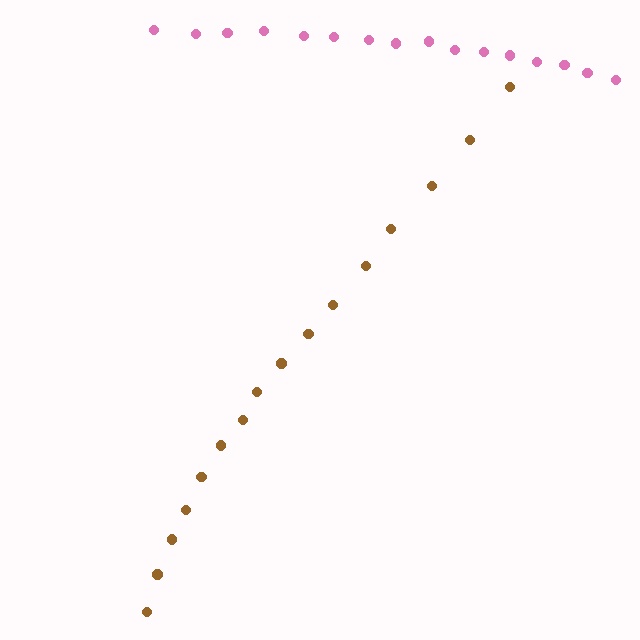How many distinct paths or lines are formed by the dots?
There are 2 distinct paths.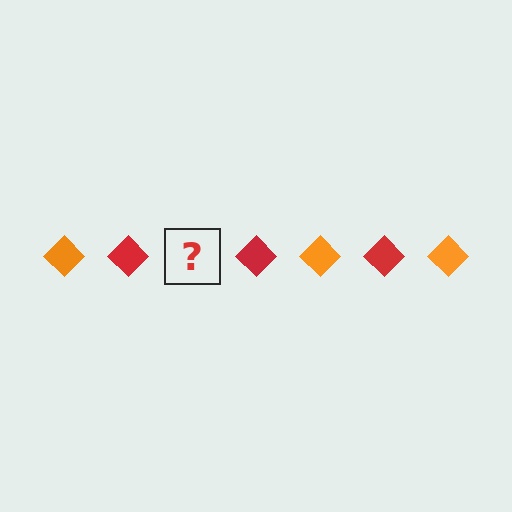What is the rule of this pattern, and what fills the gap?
The rule is that the pattern cycles through orange, red diamonds. The gap should be filled with an orange diamond.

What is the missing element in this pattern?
The missing element is an orange diamond.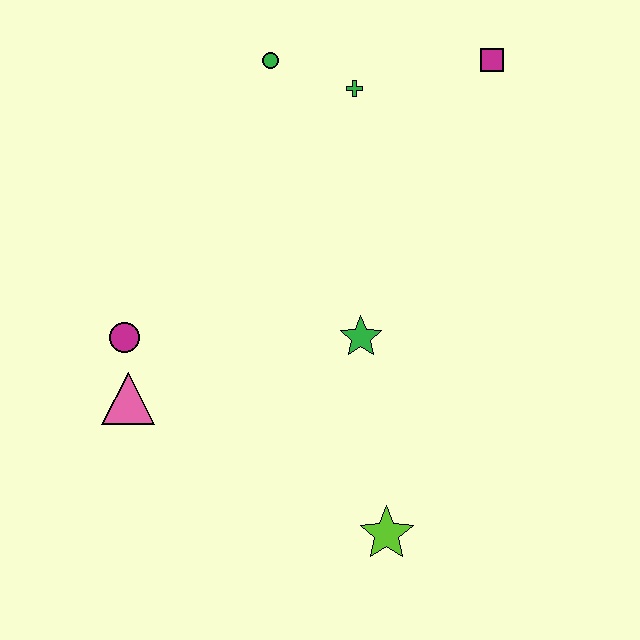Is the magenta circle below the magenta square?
Yes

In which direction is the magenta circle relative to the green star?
The magenta circle is to the left of the green star.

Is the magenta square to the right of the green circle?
Yes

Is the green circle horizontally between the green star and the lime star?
No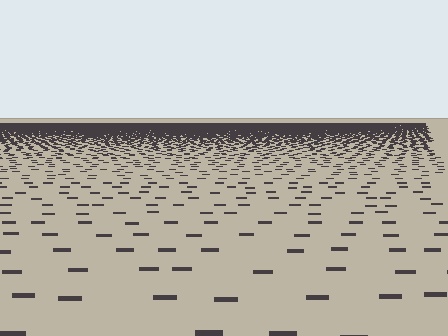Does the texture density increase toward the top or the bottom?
Density increases toward the top.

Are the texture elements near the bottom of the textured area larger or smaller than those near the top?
Larger. Near the bottom, elements are closer to the viewer and appear at a bigger on-screen size.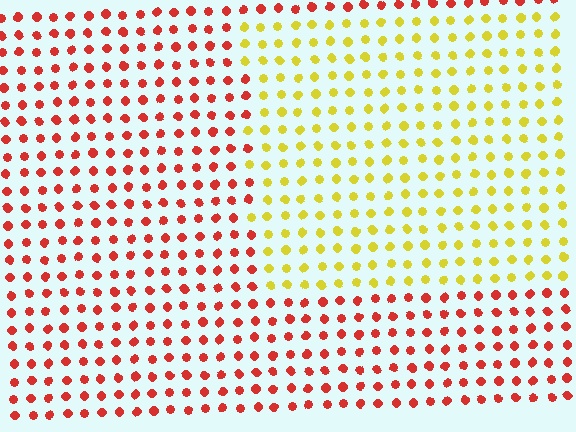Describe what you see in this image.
The image is filled with small red elements in a uniform arrangement. A rectangle-shaped region is visible where the elements are tinted to a slightly different hue, forming a subtle color boundary.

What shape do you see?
I see a rectangle.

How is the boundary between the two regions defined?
The boundary is defined purely by a slight shift in hue (about 58 degrees). Spacing, size, and orientation are identical on both sides.